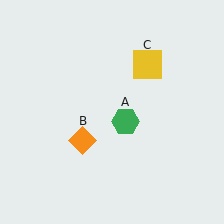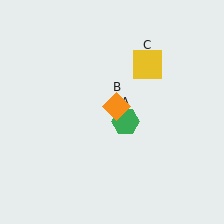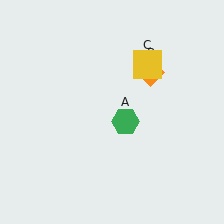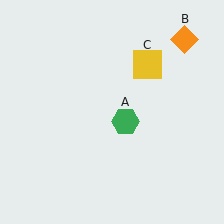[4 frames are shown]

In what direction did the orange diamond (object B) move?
The orange diamond (object B) moved up and to the right.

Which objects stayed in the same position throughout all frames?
Green hexagon (object A) and yellow square (object C) remained stationary.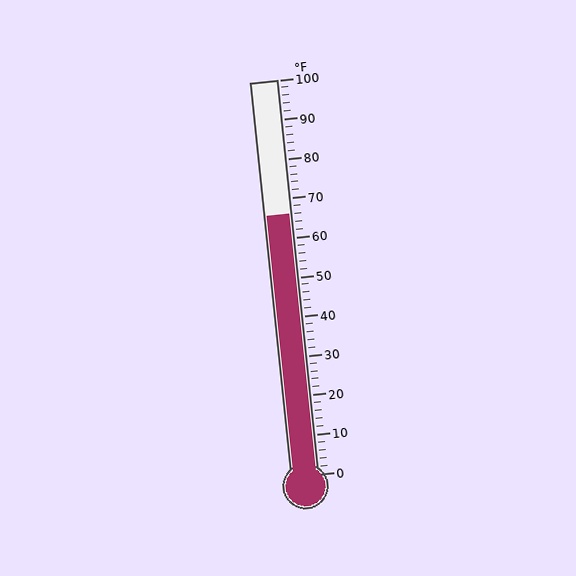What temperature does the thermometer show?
The thermometer shows approximately 66°F.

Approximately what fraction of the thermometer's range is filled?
The thermometer is filled to approximately 65% of its range.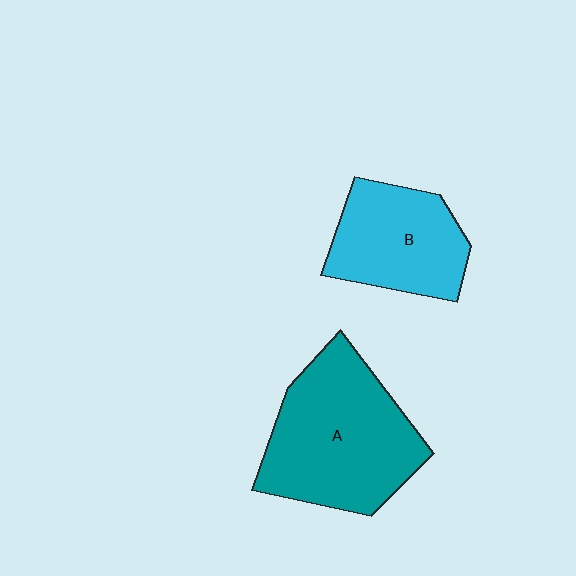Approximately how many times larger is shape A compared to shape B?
Approximately 1.5 times.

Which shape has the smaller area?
Shape B (cyan).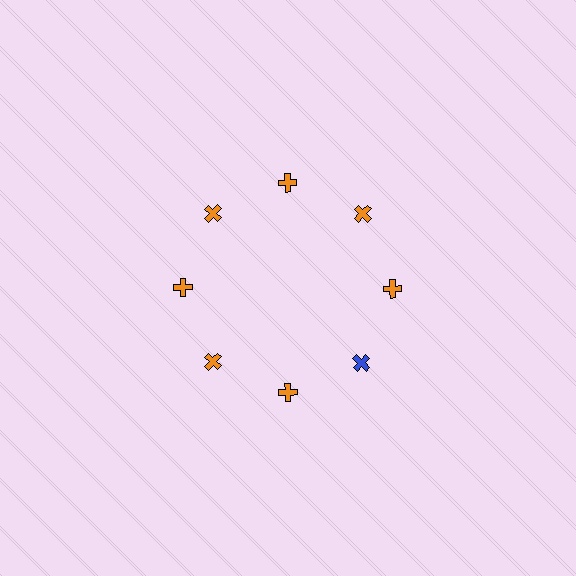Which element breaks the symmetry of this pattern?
The blue cross at roughly the 4 o'clock position breaks the symmetry. All other shapes are orange crosses.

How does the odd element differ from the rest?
It has a different color: blue instead of orange.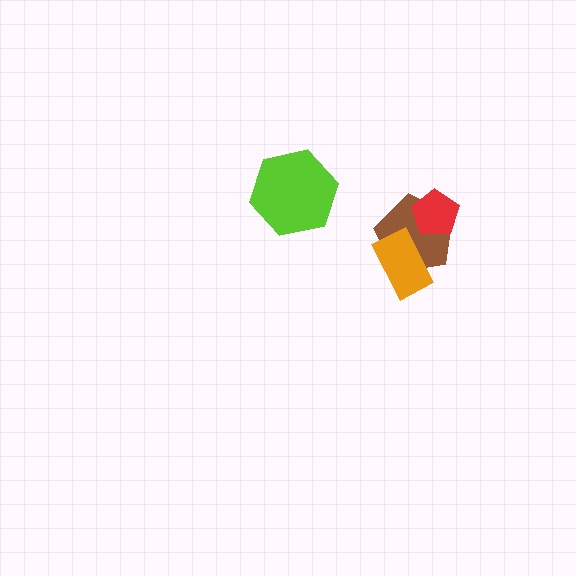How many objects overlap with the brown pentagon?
2 objects overlap with the brown pentagon.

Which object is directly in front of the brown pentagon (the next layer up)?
The red pentagon is directly in front of the brown pentagon.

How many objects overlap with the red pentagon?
1 object overlaps with the red pentagon.